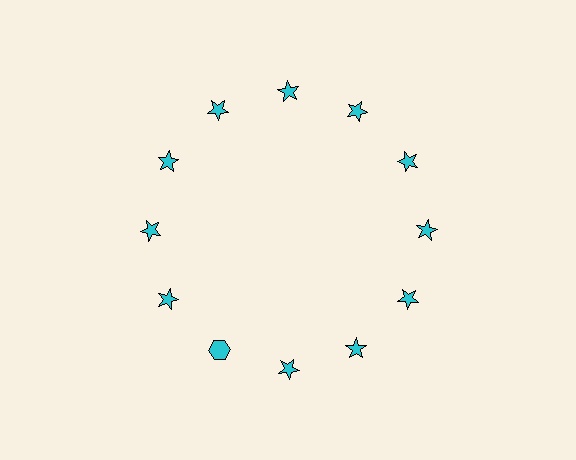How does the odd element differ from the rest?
It has a different shape: hexagon instead of star.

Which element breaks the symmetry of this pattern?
The cyan hexagon at roughly the 7 o'clock position breaks the symmetry. All other shapes are cyan stars.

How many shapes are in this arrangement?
There are 12 shapes arranged in a ring pattern.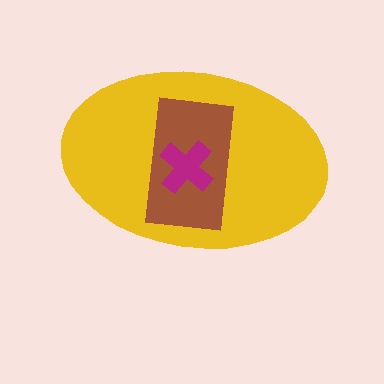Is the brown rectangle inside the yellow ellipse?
Yes.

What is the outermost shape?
The yellow ellipse.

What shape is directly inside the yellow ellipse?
The brown rectangle.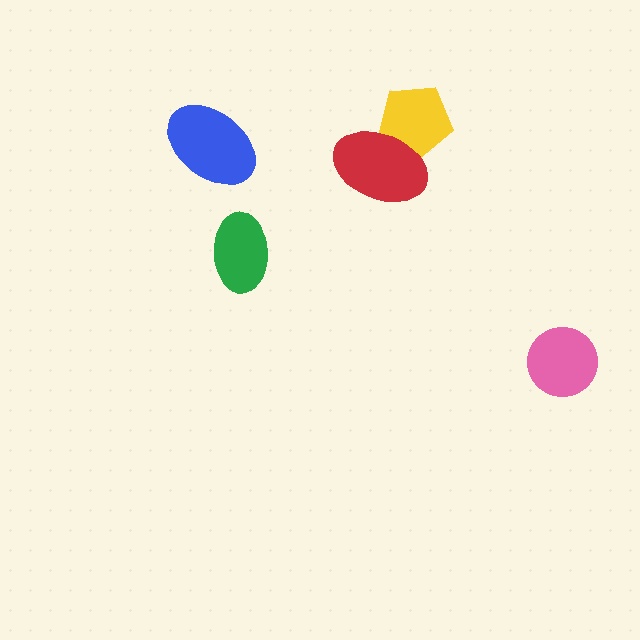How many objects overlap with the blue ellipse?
0 objects overlap with the blue ellipse.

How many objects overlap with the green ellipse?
0 objects overlap with the green ellipse.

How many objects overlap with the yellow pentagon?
1 object overlaps with the yellow pentagon.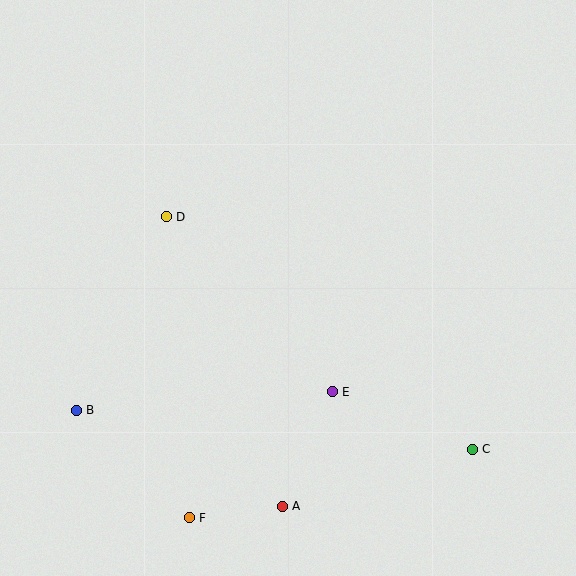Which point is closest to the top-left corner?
Point D is closest to the top-left corner.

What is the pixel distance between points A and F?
The distance between A and F is 94 pixels.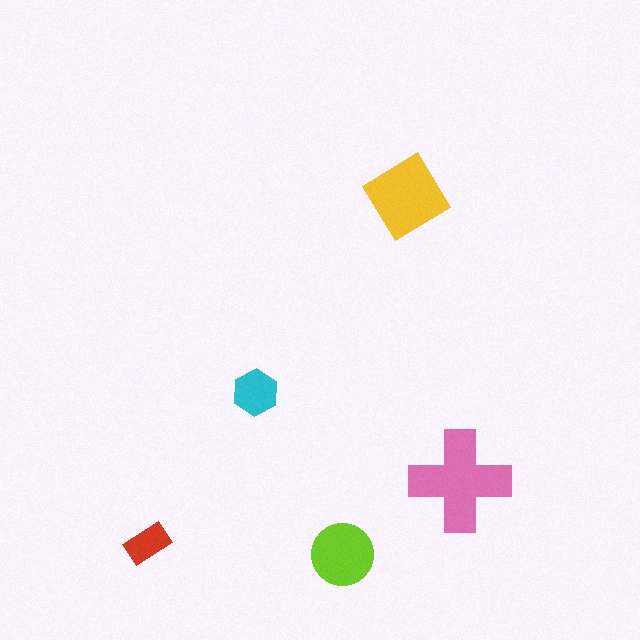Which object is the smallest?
The red rectangle.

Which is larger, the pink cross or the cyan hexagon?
The pink cross.